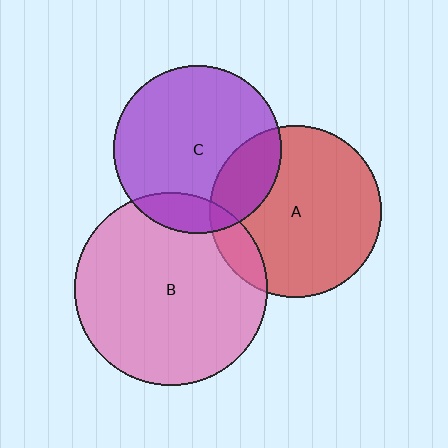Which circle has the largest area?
Circle B (pink).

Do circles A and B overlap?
Yes.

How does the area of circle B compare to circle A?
Approximately 1.3 times.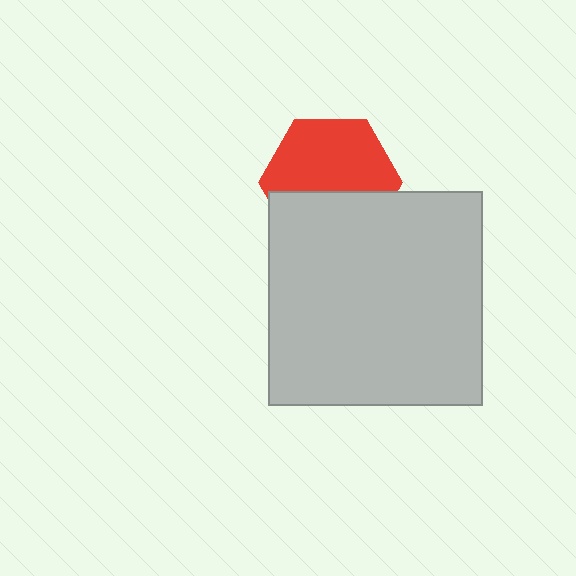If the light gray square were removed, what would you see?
You would see the complete red hexagon.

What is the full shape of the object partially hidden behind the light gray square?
The partially hidden object is a red hexagon.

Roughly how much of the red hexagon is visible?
About half of it is visible (roughly 59%).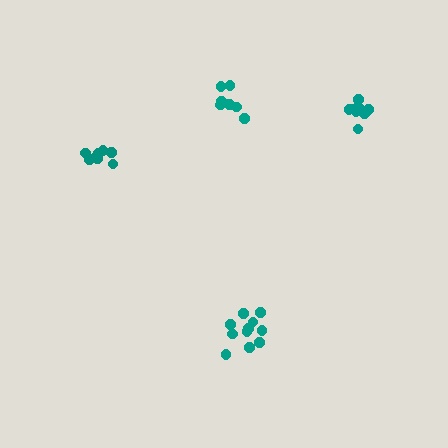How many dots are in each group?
Group 1: 8 dots, Group 2: 11 dots, Group 3: 7 dots, Group 4: 10 dots (36 total).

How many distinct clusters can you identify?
There are 4 distinct clusters.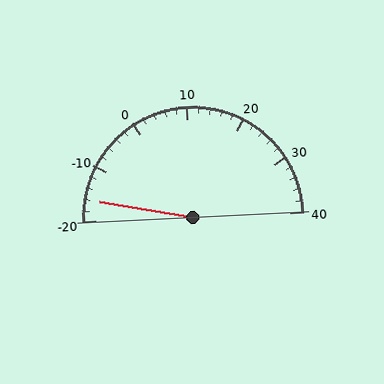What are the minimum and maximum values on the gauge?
The gauge ranges from -20 to 40.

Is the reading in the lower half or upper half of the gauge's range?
The reading is in the lower half of the range (-20 to 40).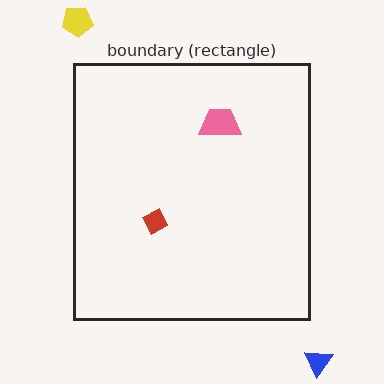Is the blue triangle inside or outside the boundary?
Outside.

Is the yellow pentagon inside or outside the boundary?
Outside.